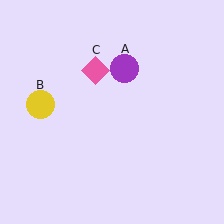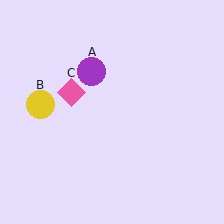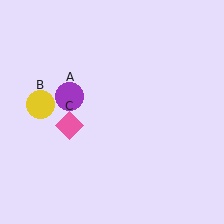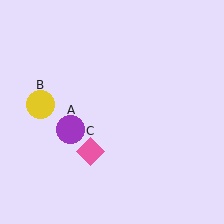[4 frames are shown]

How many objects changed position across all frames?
2 objects changed position: purple circle (object A), pink diamond (object C).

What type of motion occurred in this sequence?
The purple circle (object A), pink diamond (object C) rotated counterclockwise around the center of the scene.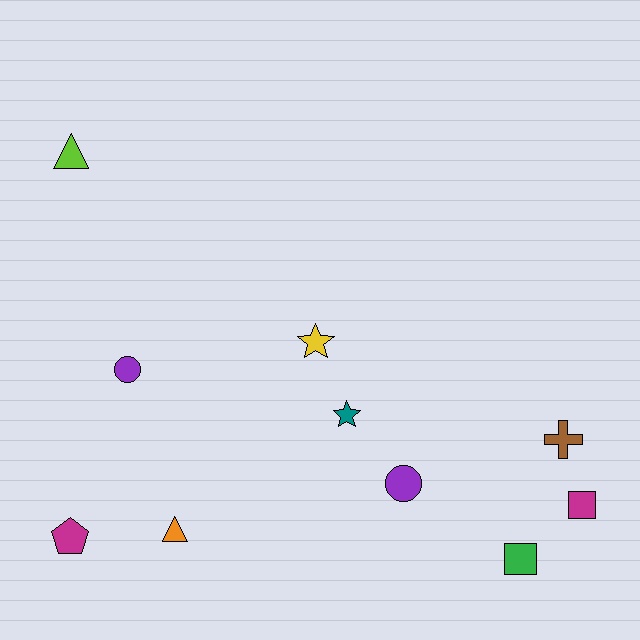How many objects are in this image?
There are 10 objects.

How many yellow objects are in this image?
There is 1 yellow object.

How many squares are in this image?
There are 2 squares.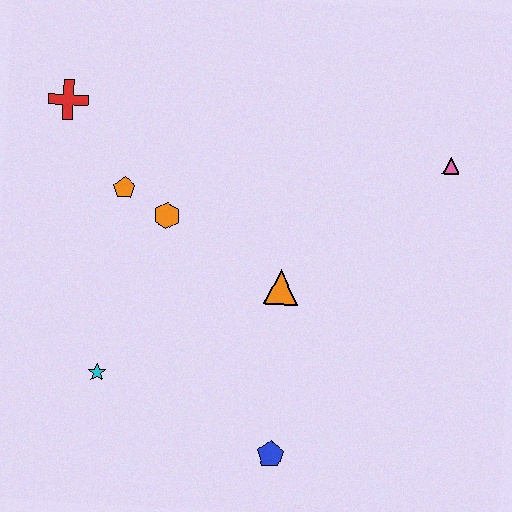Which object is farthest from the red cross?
The blue pentagon is farthest from the red cross.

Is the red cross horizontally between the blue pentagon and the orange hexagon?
No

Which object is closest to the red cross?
The orange pentagon is closest to the red cross.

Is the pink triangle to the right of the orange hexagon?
Yes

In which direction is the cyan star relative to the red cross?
The cyan star is below the red cross.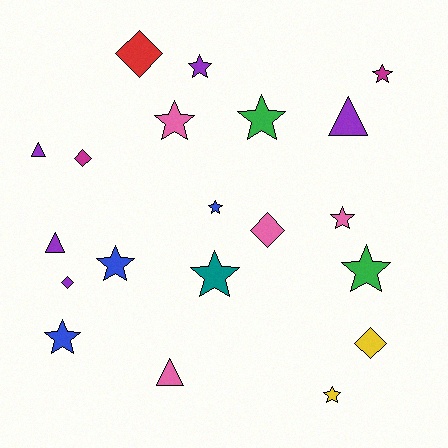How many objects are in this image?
There are 20 objects.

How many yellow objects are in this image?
There are 2 yellow objects.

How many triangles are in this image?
There are 4 triangles.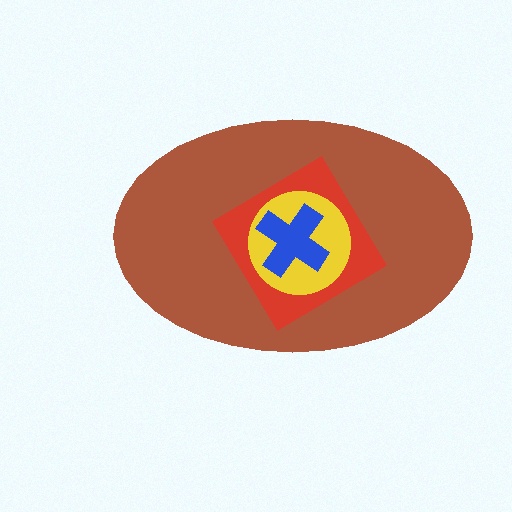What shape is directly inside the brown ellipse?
The red diamond.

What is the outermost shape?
The brown ellipse.